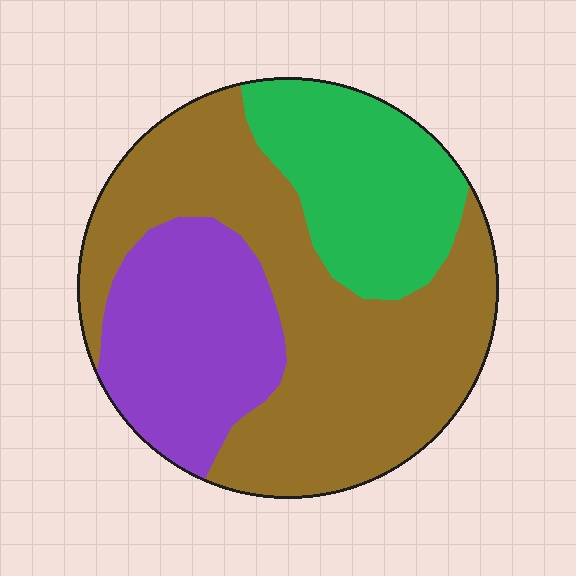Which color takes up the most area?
Brown, at roughly 50%.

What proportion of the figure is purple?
Purple covers 25% of the figure.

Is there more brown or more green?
Brown.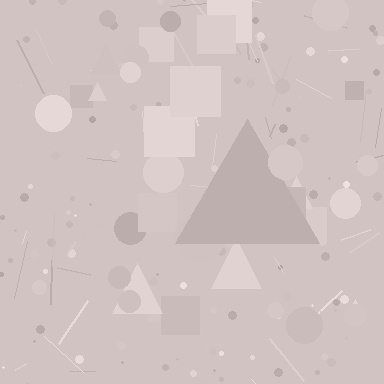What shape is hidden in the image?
A triangle is hidden in the image.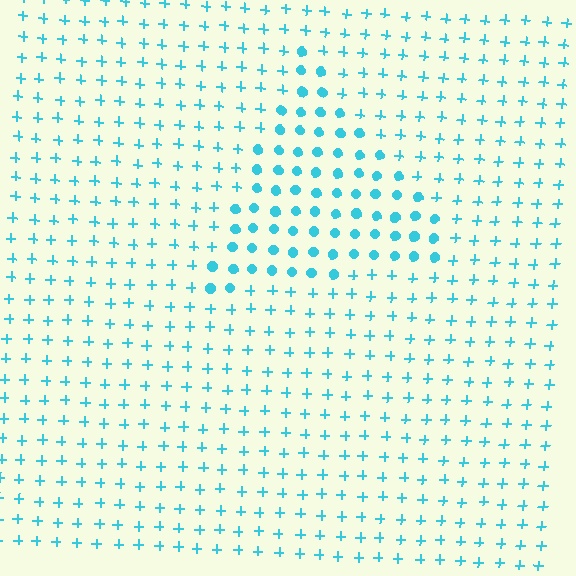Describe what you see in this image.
The image is filled with small cyan elements arranged in a uniform grid. A triangle-shaped region contains circles, while the surrounding area contains plus signs. The boundary is defined purely by the change in element shape.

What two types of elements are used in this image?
The image uses circles inside the triangle region and plus signs outside it.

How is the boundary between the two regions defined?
The boundary is defined by a change in element shape: circles inside vs. plus signs outside. All elements share the same color and spacing.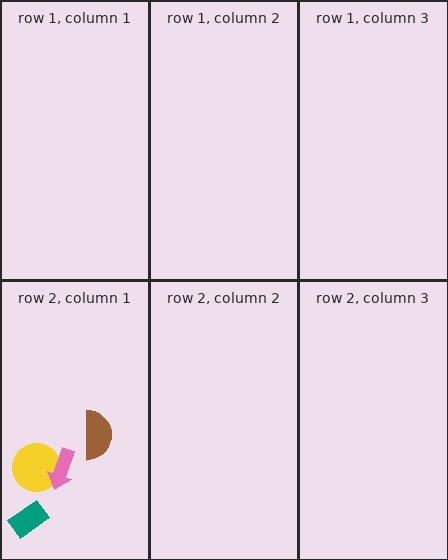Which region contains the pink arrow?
The row 2, column 1 region.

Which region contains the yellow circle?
The row 2, column 1 region.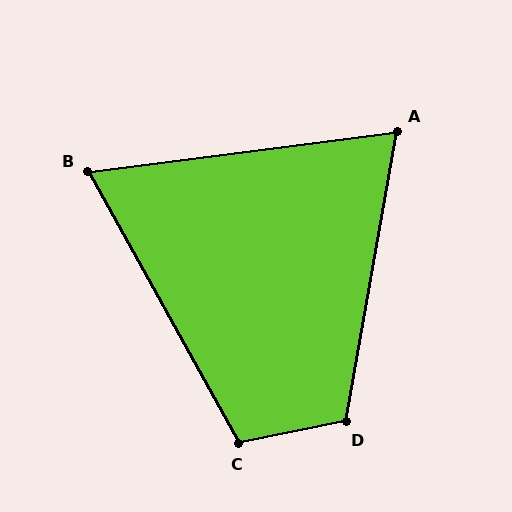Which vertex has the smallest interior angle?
B, at approximately 68 degrees.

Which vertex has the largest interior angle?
D, at approximately 112 degrees.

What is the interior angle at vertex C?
Approximately 107 degrees (obtuse).